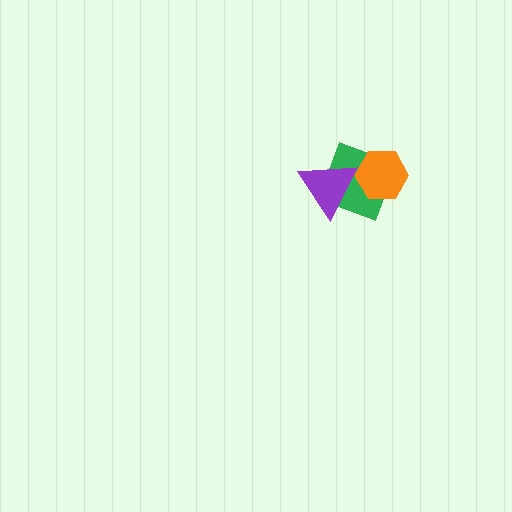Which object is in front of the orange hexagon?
The purple triangle is in front of the orange hexagon.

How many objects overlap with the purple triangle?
2 objects overlap with the purple triangle.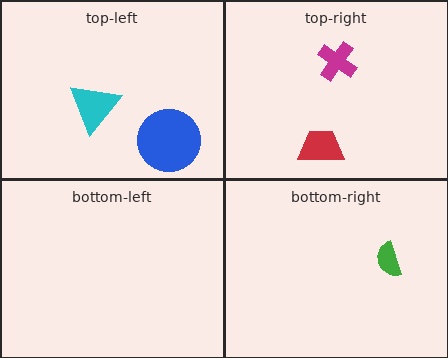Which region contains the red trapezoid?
The top-right region.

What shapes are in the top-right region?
The red trapezoid, the magenta cross.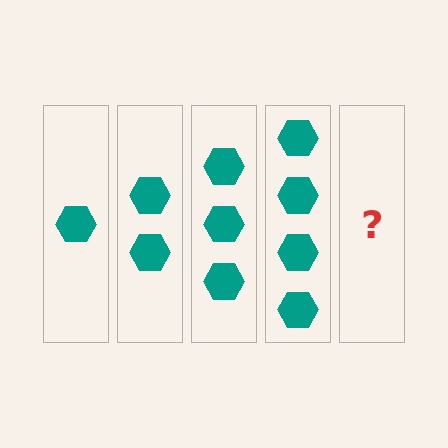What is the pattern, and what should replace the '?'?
The pattern is that each step adds one more hexagon. The '?' should be 5 hexagons.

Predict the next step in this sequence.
The next step is 5 hexagons.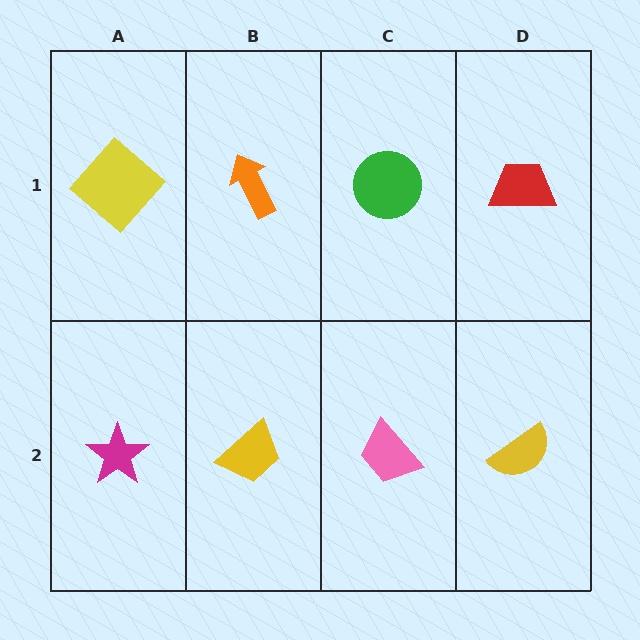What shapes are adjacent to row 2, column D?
A red trapezoid (row 1, column D), a pink trapezoid (row 2, column C).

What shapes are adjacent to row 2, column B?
An orange arrow (row 1, column B), a magenta star (row 2, column A), a pink trapezoid (row 2, column C).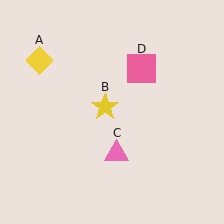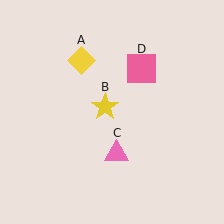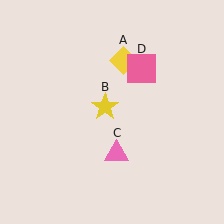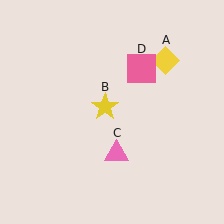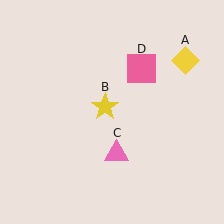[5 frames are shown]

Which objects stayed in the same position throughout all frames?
Yellow star (object B) and pink triangle (object C) and pink square (object D) remained stationary.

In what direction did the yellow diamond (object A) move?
The yellow diamond (object A) moved right.